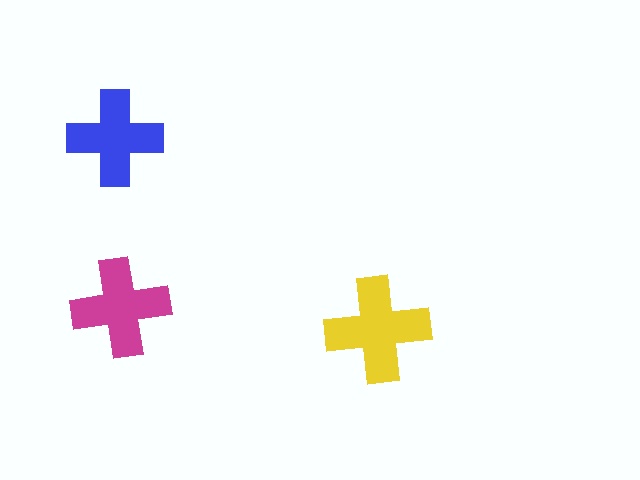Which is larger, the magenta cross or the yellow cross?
The yellow one.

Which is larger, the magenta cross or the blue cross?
The magenta one.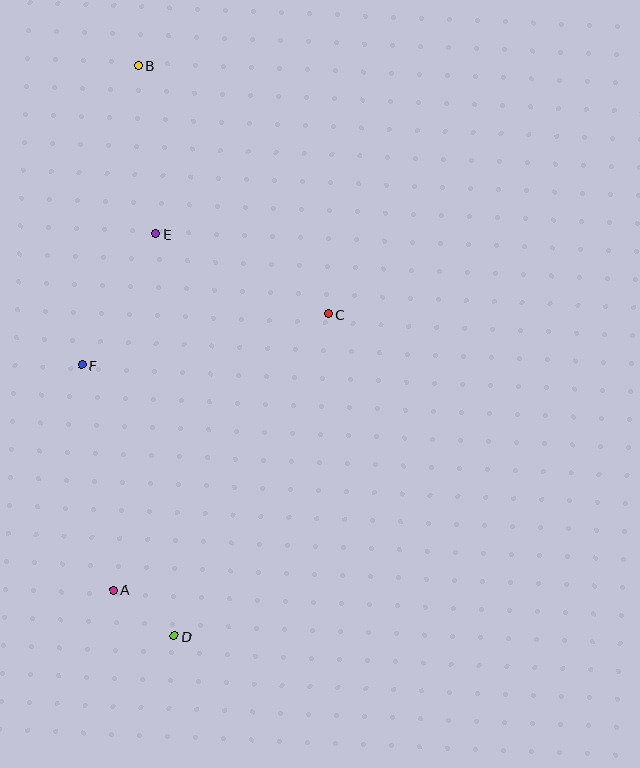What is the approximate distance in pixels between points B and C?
The distance between B and C is approximately 312 pixels.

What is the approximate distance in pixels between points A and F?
The distance between A and F is approximately 227 pixels.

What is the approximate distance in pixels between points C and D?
The distance between C and D is approximately 357 pixels.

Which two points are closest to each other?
Points A and D are closest to each other.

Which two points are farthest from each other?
Points B and D are farthest from each other.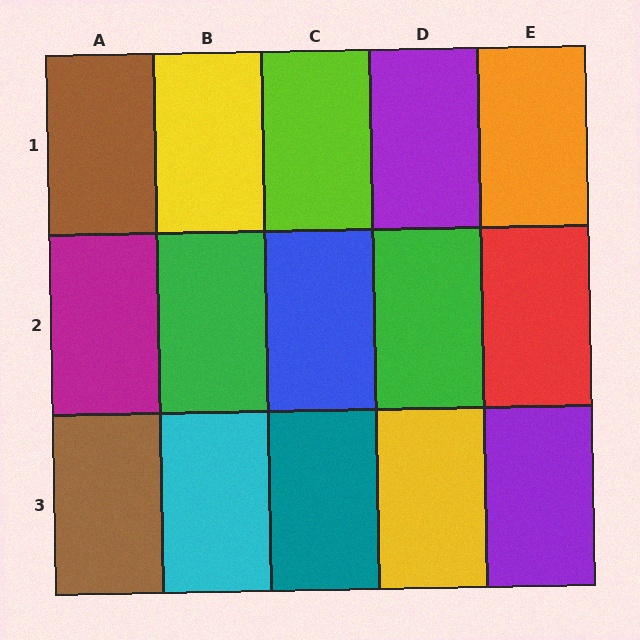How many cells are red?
1 cell is red.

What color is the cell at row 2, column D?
Green.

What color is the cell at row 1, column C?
Lime.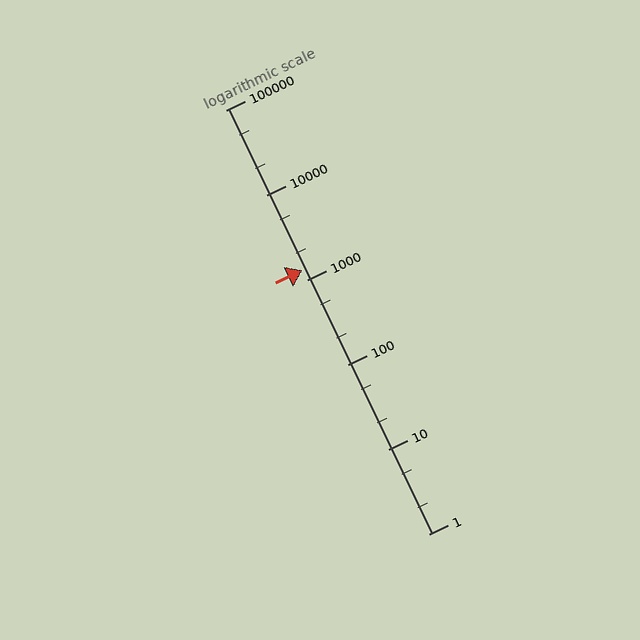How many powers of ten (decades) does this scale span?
The scale spans 5 decades, from 1 to 100000.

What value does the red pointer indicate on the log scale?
The pointer indicates approximately 1300.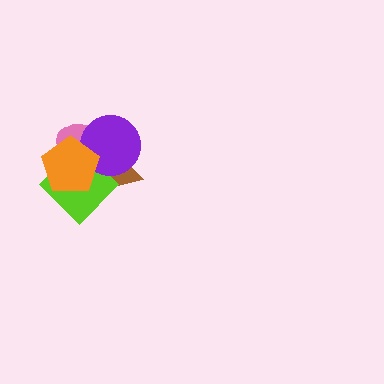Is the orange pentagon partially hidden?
No, no other shape covers it.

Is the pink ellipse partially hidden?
Yes, it is partially covered by another shape.